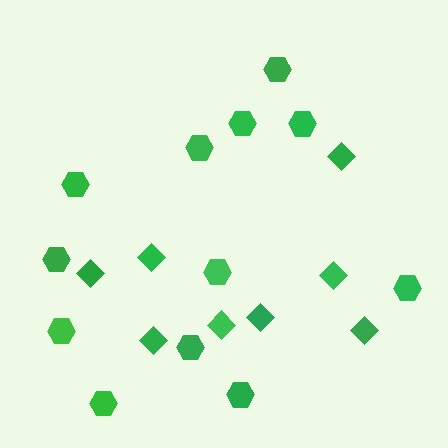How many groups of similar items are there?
There are 2 groups: one group of diamonds (8) and one group of hexagons (12).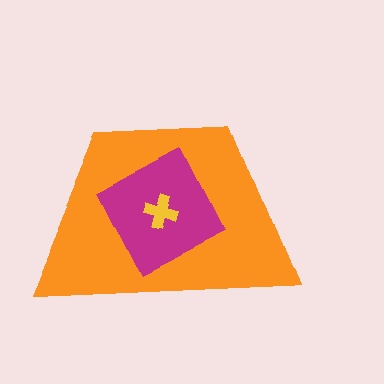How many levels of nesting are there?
3.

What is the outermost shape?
The orange trapezoid.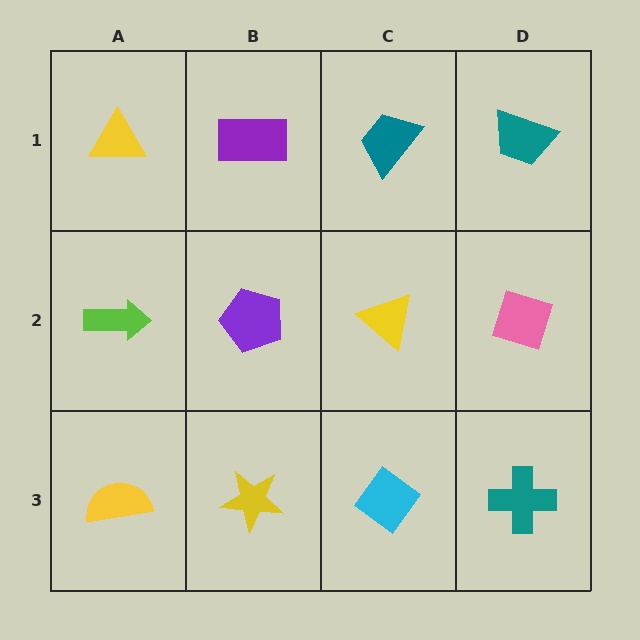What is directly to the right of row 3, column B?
A cyan diamond.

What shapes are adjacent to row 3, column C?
A yellow triangle (row 2, column C), a yellow star (row 3, column B), a teal cross (row 3, column D).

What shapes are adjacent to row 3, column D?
A pink diamond (row 2, column D), a cyan diamond (row 3, column C).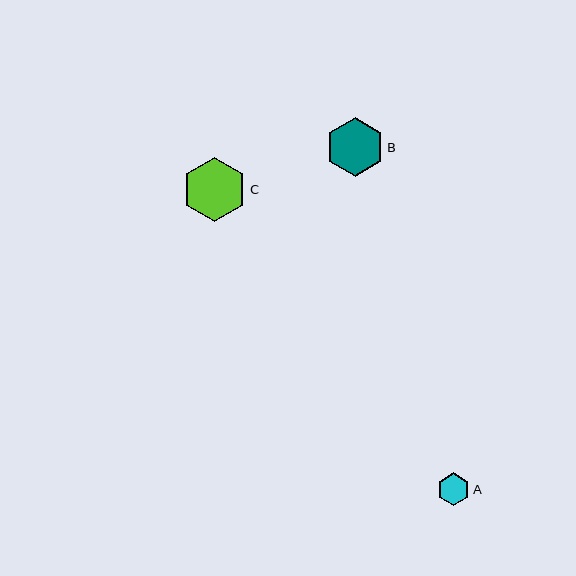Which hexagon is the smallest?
Hexagon A is the smallest with a size of approximately 33 pixels.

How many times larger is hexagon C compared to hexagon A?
Hexagon C is approximately 2.0 times the size of hexagon A.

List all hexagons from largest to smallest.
From largest to smallest: C, B, A.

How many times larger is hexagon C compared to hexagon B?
Hexagon C is approximately 1.1 times the size of hexagon B.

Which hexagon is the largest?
Hexagon C is the largest with a size of approximately 64 pixels.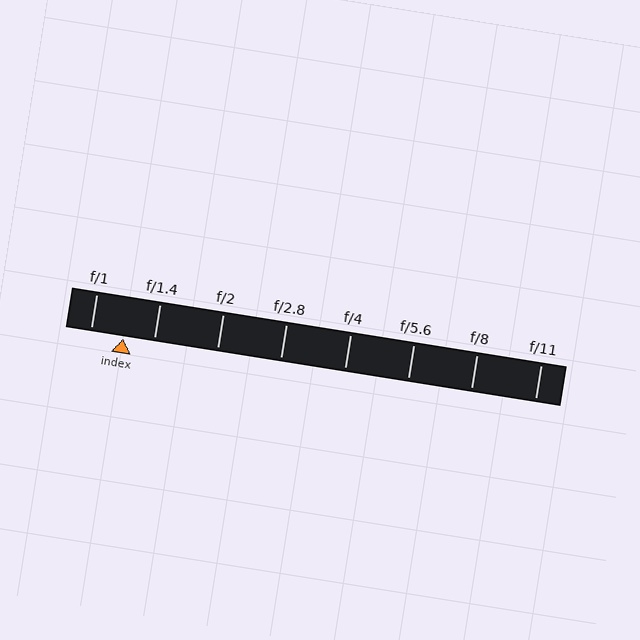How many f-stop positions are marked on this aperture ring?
There are 8 f-stop positions marked.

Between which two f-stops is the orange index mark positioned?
The index mark is between f/1 and f/1.4.